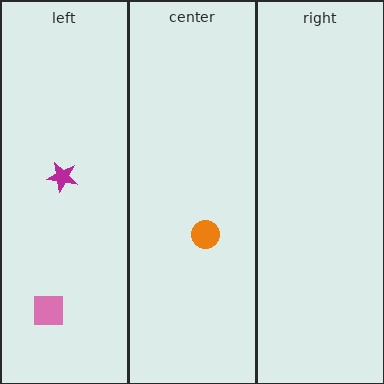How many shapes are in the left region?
2.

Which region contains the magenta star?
The left region.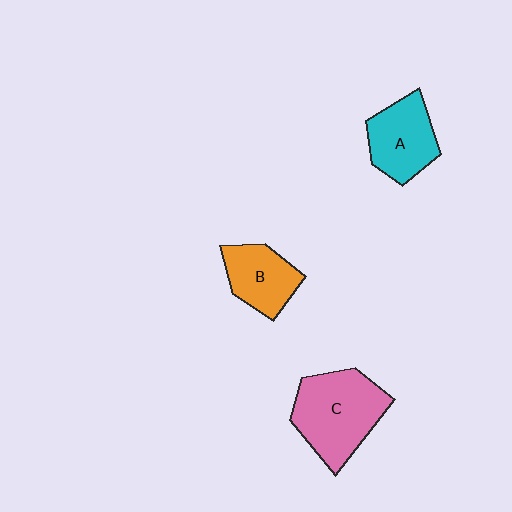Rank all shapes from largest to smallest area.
From largest to smallest: C (pink), A (cyan), B (orange).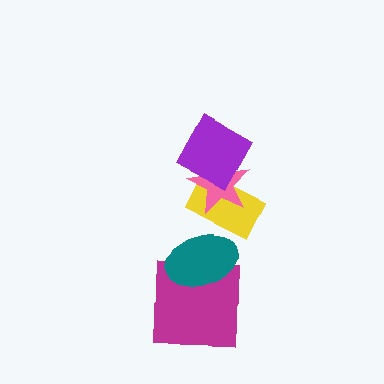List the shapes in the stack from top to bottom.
From top to bottom: the purple square, the pink star, the yellow rectangle, the teal ellipse, the magenta square.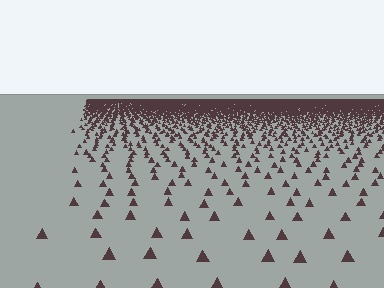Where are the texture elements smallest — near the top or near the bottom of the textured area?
Near the top.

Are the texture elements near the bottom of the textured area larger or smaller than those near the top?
Larger. Near the bottom, elements are closer to the viewer and appear at a bigger on-screen size.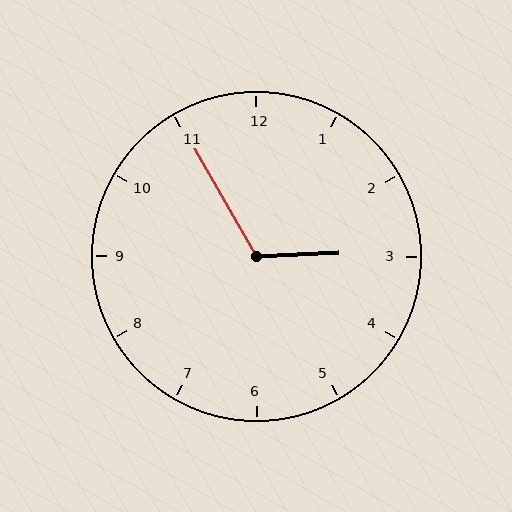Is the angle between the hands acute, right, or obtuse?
It is obtuse.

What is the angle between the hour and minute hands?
Approximately 118 degrees.